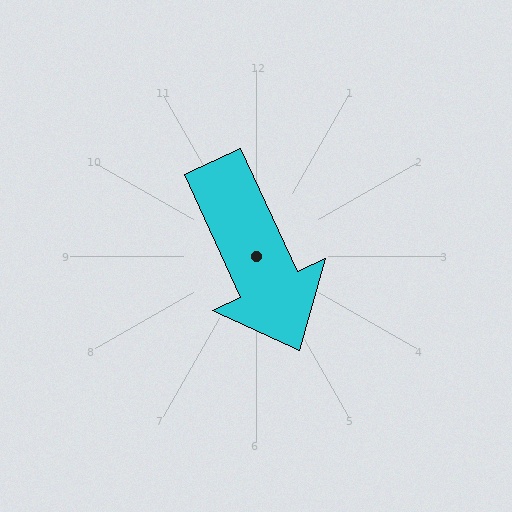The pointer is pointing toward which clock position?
Roughly 5 o'clock.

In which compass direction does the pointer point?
Southeast.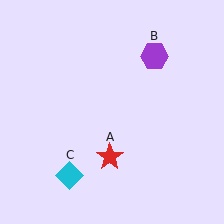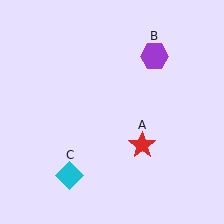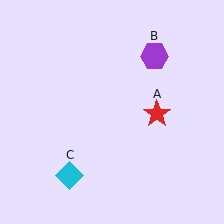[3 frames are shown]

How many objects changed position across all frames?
1 object changed position: red star (object A).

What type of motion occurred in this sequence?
The red star (object A) rotated counterclockwise around the center of the scene.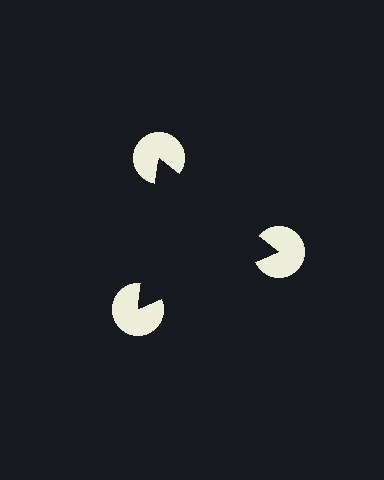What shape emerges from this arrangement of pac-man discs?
An illusory triangle — its edges are inferred from the aligned wedge cuts in the pac-man discs, not physically drawn.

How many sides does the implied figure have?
3 sides.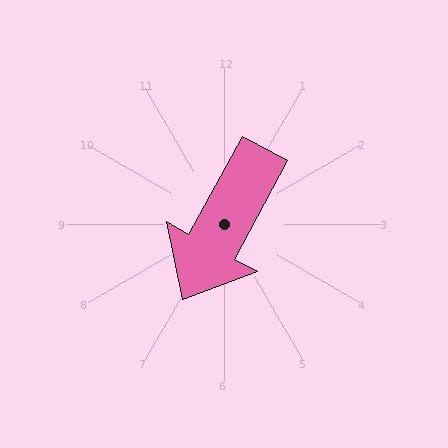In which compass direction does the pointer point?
Southwest.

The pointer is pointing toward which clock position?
Roughly 7 o'clock.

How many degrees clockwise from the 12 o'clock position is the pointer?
Approximately 209 degrees.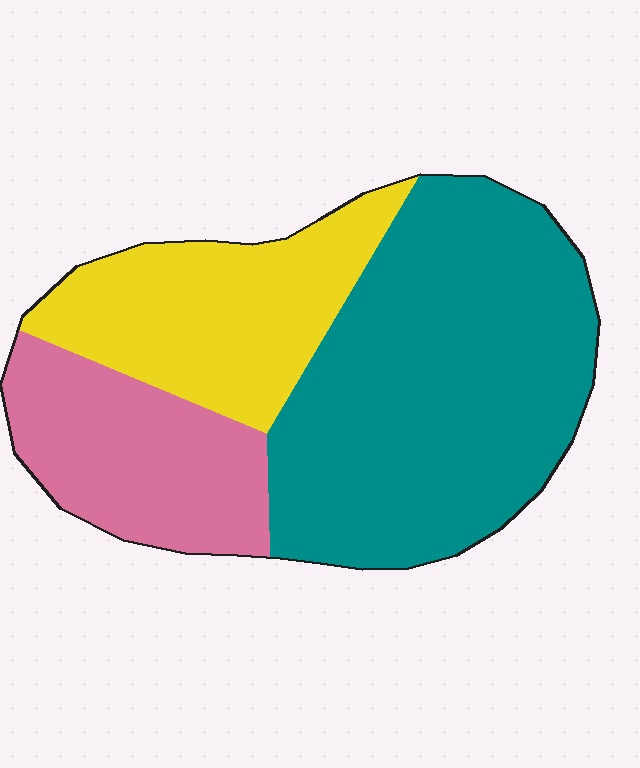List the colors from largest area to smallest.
From largest to smallest: teal, yellow, pink.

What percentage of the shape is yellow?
Yellow covers about 25% of the shape.